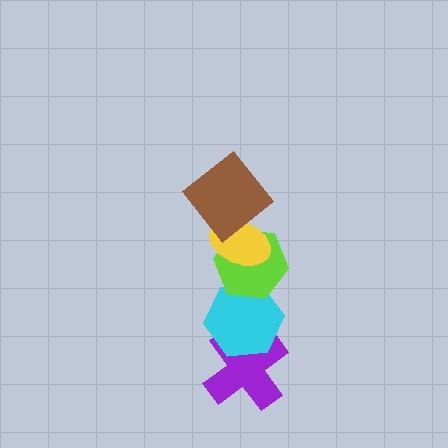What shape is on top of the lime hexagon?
The yellow ellipse is on top of the lime hexagon.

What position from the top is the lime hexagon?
The lime hexagon is 3rd from the top.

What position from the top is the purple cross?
The purple cross is 5th from the top.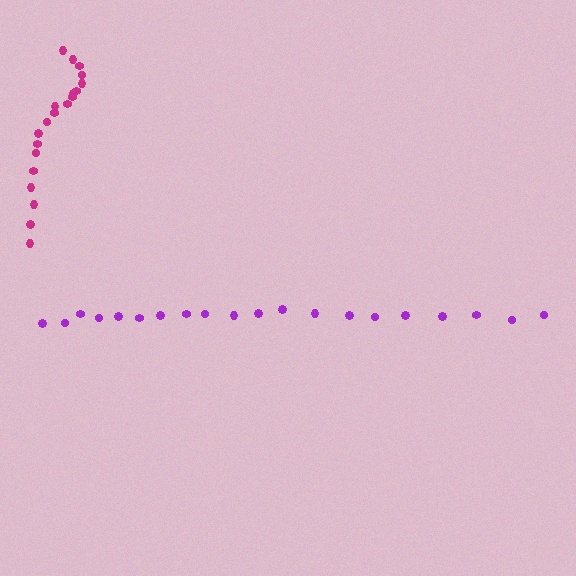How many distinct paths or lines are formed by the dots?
There are 2 distinct paths.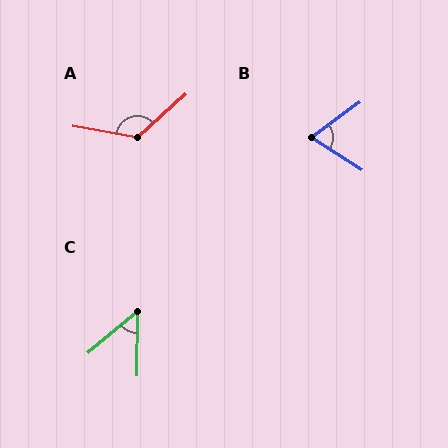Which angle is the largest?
A, at approximately 127 degrees.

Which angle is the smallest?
C, at approximately 49 degrees.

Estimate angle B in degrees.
Approximately 69 degrees.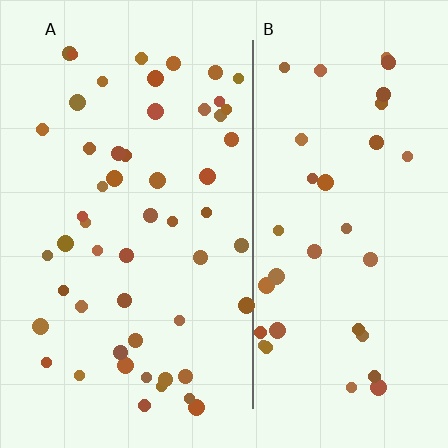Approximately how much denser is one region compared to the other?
Approximately 1.4× — region A over region B.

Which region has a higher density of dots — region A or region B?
A (the left).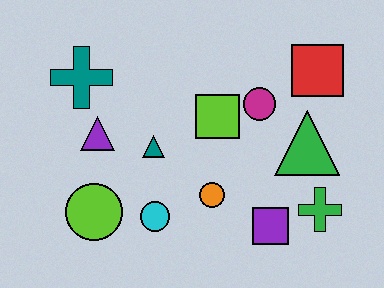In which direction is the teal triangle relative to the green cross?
The teal triangle is to the left of the green cross.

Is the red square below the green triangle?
No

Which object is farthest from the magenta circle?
The lime circle is farthest from the magenta circle.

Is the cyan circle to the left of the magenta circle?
Yes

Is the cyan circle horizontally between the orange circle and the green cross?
No